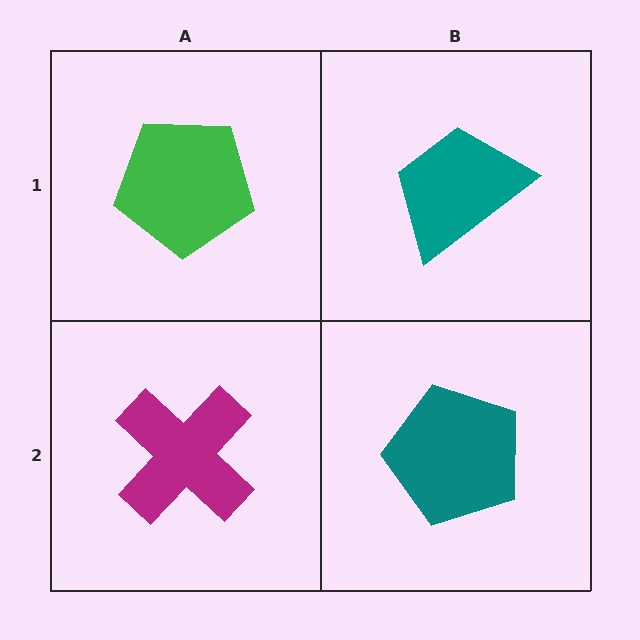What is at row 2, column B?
A teal pentagon.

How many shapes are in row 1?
2 shapes.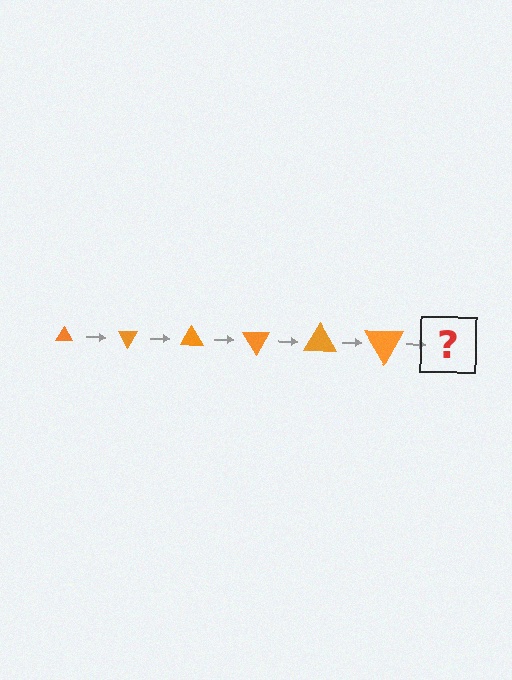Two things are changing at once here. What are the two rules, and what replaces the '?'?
The two rules are that the triangle grows larger each step and it rotates 60 degrees each step. The '?' should be a triangle, larger than the previous one and rotated 360 degrees from the start.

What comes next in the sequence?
The next element should be a triangle, larger than the previous one and rotated 360 degrees from the start.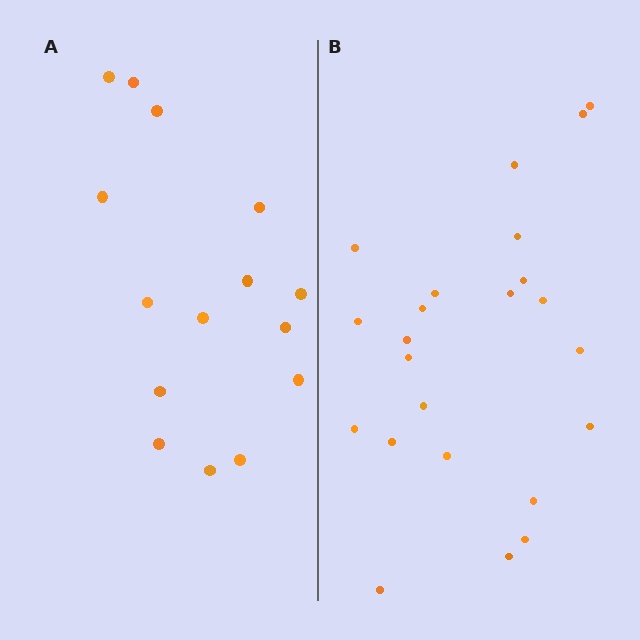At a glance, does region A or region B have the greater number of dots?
Region B (the right region) has more dots.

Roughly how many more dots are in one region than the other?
Region B has roughly 8 or so more dots than region A.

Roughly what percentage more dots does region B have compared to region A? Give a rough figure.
About 55% more.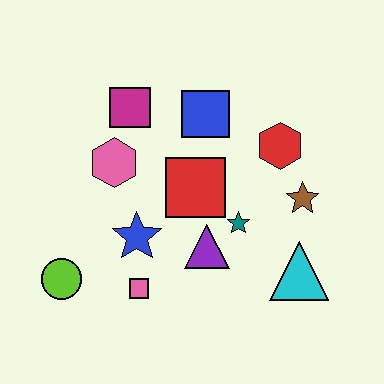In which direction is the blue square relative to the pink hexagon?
The blue square is to the right of the pink hexagon.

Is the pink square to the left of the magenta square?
No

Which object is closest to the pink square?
The blue star is closest to the pink square.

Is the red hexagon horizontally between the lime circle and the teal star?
No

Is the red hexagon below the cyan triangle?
No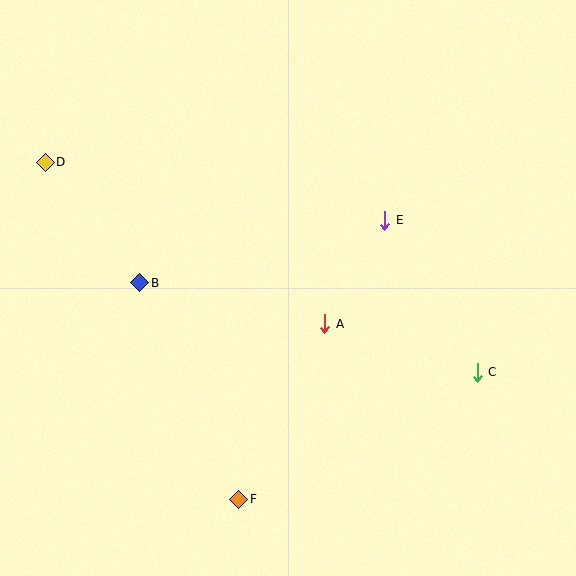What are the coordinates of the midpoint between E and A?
The midpoint between E and A is at (355, 272).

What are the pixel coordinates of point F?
Point F is at (239, 499).